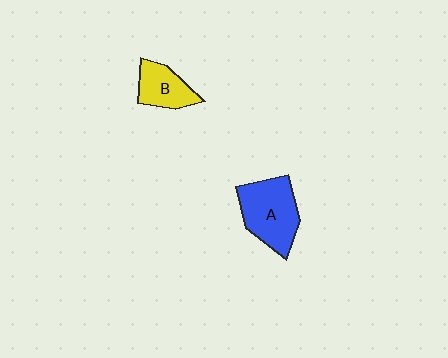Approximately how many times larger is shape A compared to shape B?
Approximately 1.6 times.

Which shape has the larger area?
Shape A (blue).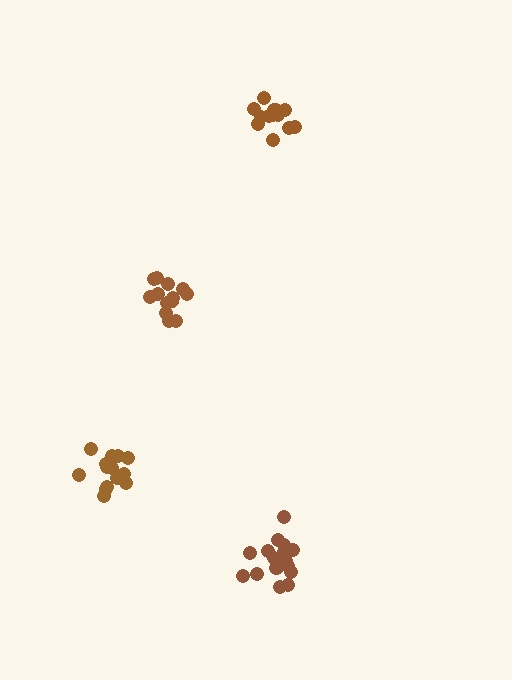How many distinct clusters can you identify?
There are 4 distinct clusters.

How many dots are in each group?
Group 1: 13 dots, Group 2: 13 dots, Group 3: 15 dots, Group 4: 17 dots (58 total).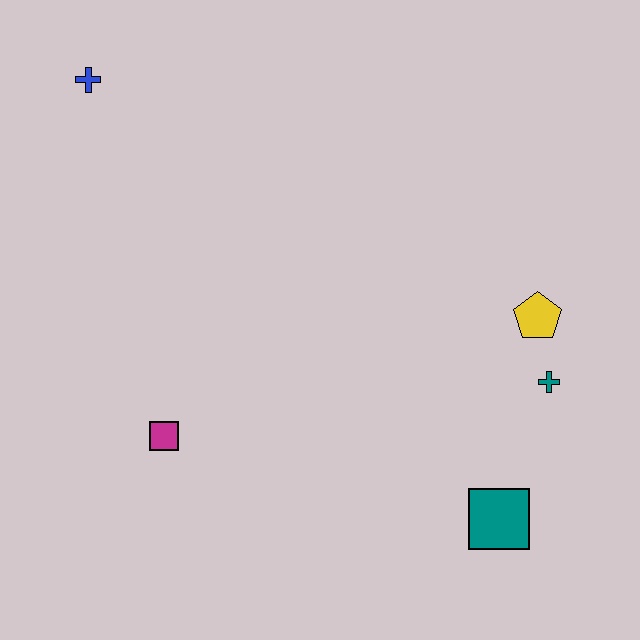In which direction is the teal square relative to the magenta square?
The teal square is to the right of the magenta square.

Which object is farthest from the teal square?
The blue cross is farthest from the teal square.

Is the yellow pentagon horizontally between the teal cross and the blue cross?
Yes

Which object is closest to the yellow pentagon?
The teal cross is closest to the yellow pentagon.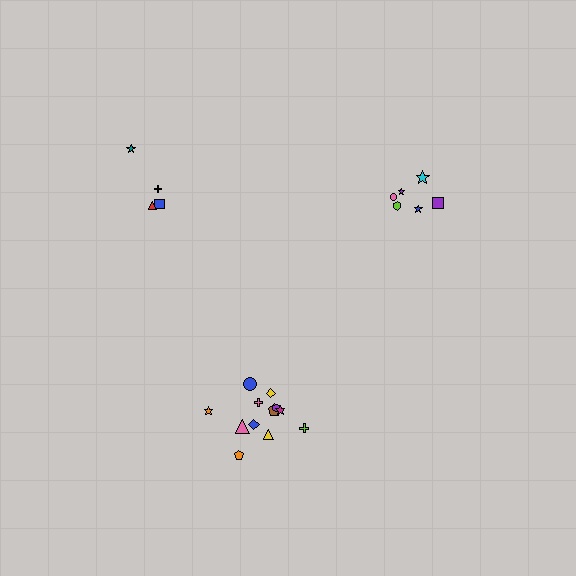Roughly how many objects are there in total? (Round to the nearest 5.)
Roughly 20 objects in total.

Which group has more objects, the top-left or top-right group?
The top-right group.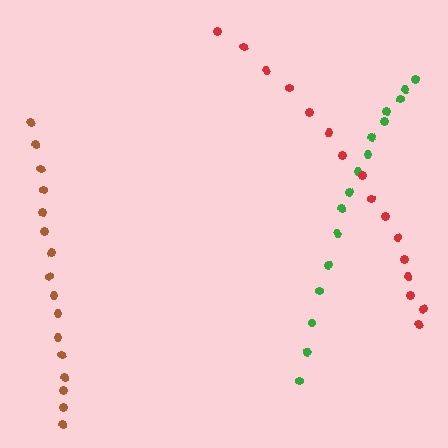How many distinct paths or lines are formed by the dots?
There are 3 distinct paths.